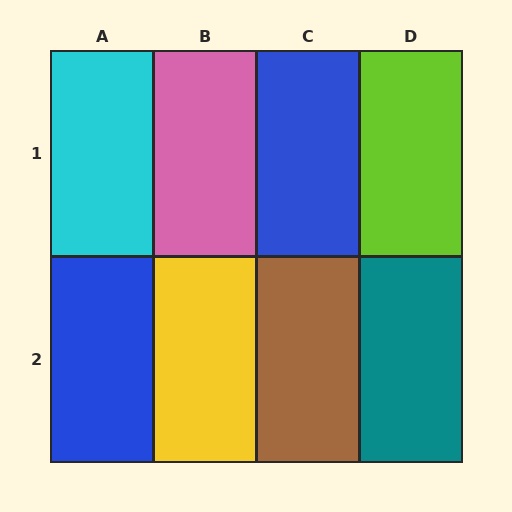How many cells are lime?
1 cell is lime.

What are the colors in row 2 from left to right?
Blue, yellow, brown, teal.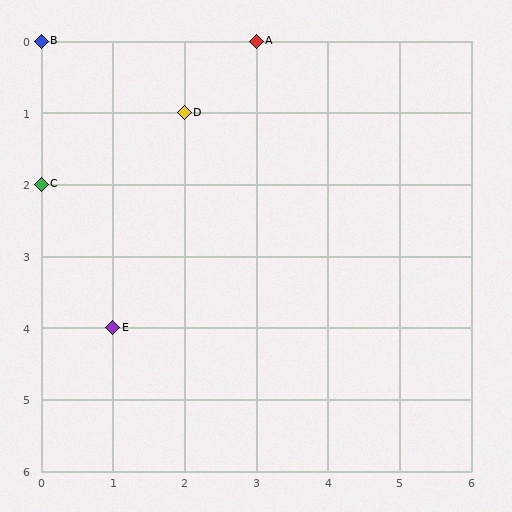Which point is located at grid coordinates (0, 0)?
Point B is at (0, 0).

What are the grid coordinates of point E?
Point E is at grid coordinates (1, 4).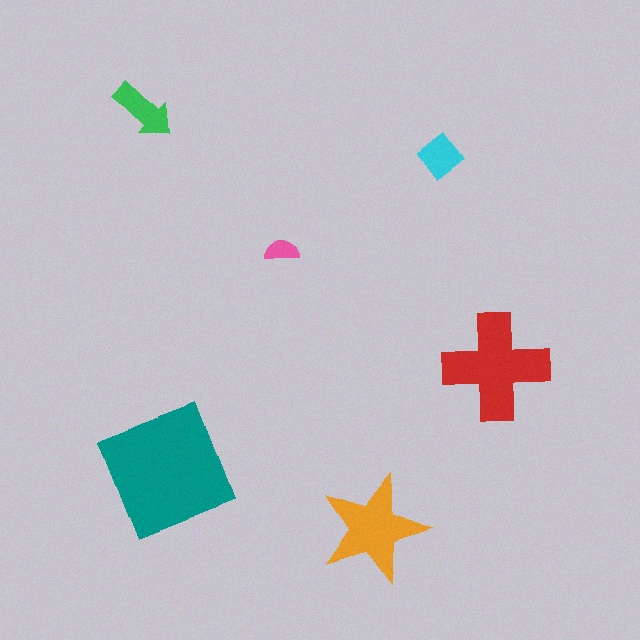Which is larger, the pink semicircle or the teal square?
The teal square.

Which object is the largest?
The teal square.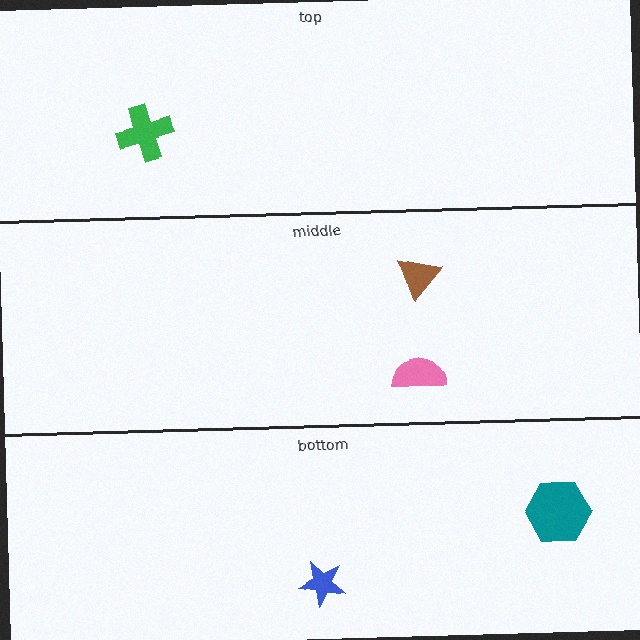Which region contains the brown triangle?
The middle region.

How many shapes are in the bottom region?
2.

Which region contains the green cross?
The top region.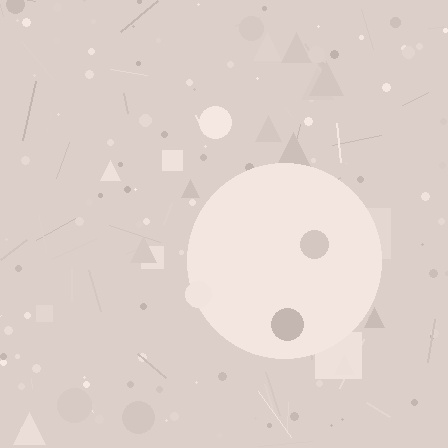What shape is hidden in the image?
A circle is hidden in the image.